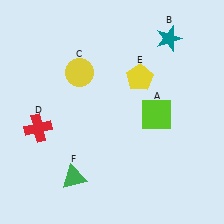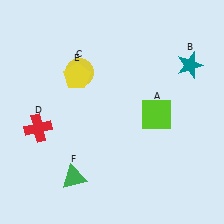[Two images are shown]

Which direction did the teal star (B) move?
The teal star (B) moved down.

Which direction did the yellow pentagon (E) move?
The yellow pentagon (E) moved left.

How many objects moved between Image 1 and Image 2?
2 objects moved between the two images.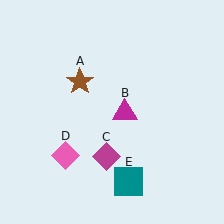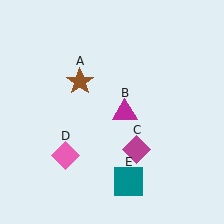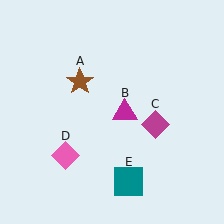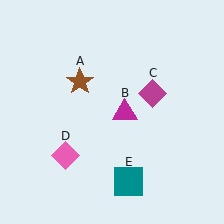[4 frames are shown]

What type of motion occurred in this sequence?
The magenta diamond (object C) rotated counterclockwise around the center of the scene.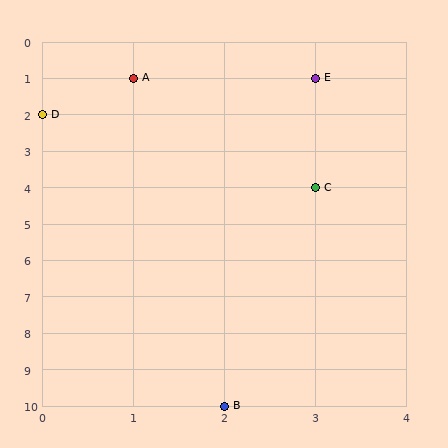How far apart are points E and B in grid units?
Points E and B are 1 column and 9 rows apart (about 9.1 grid units diagonally).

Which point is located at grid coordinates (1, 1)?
Point A is at (1, 1).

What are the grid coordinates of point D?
Point D is at grid coordinates (0, 2).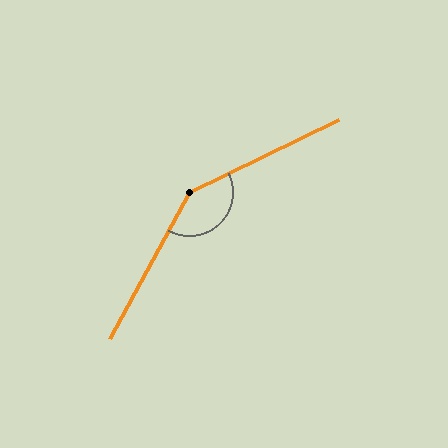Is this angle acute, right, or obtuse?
It is obtuse.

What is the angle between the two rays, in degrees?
Approximately 145 degrees.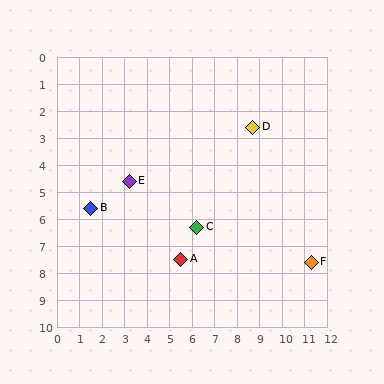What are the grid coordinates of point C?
Point C is at approximately (6.2, 6.3).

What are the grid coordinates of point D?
Point D is at approximately (8.7, 2.6).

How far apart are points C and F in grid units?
Points C and F are about 5.3 grid units apart.